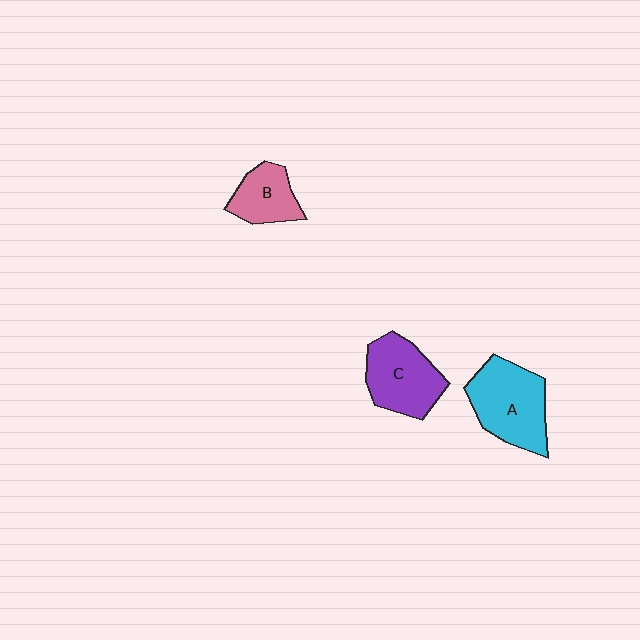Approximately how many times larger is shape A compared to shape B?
Approximately 1.7 times.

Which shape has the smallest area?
Shape B (pink).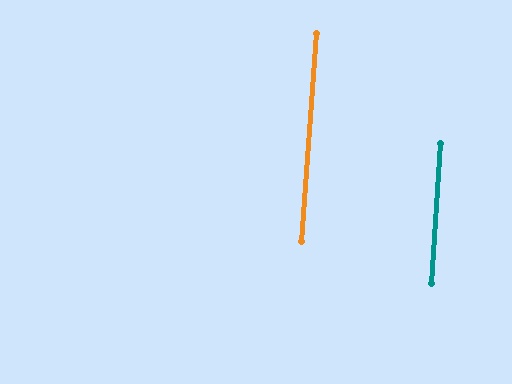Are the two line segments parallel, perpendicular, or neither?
Parallel — their directions differ by only 0.4°.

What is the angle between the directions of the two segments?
Approximately 0 degrees.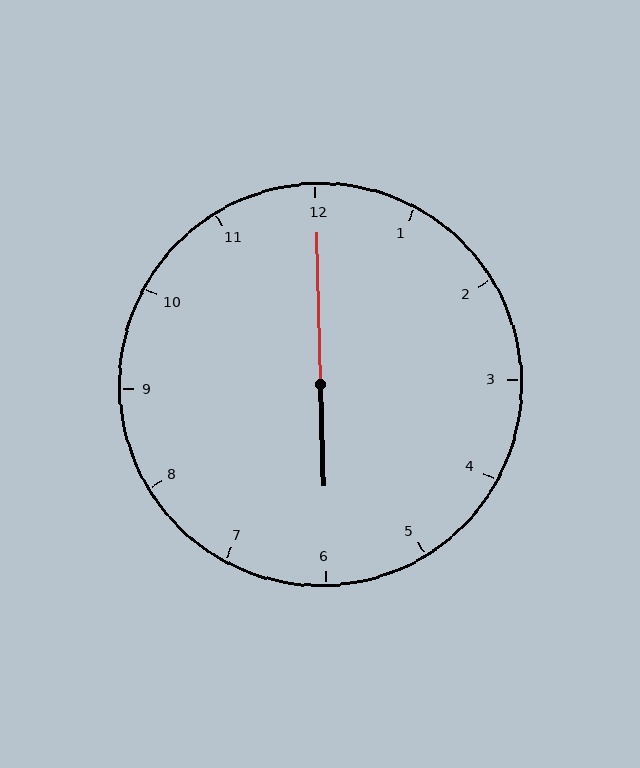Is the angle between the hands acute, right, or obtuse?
It is obtuse.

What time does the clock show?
6:00.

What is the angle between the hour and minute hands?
Approximately 180 degrees.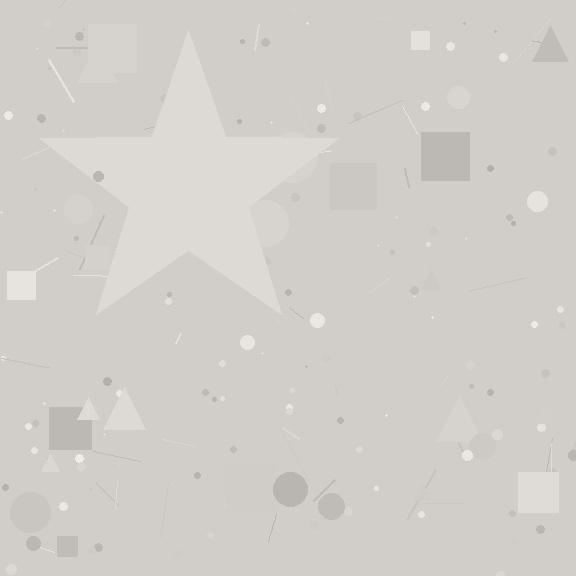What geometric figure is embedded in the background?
A star is embedded in the background.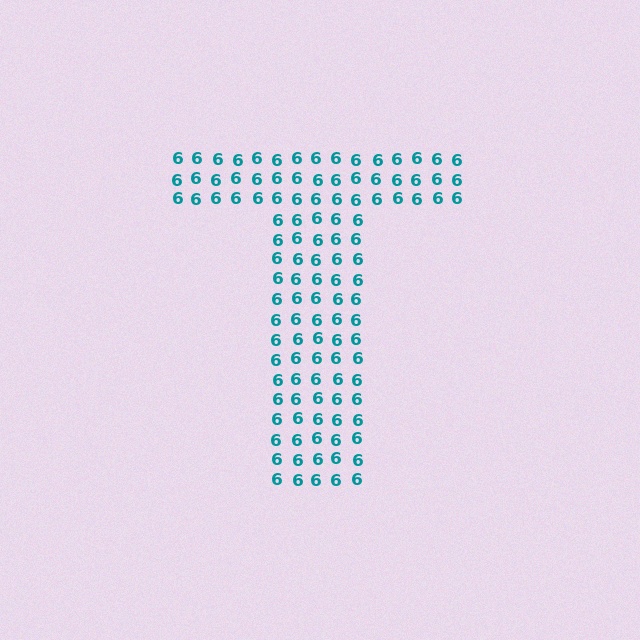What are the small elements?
The small elements are digit 6's.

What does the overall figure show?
The overall figure shows the letter T.